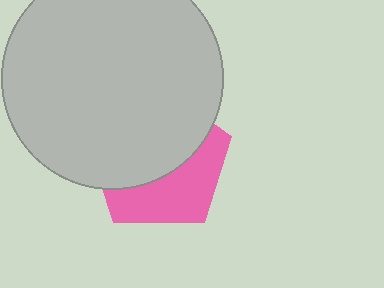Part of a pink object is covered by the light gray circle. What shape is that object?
It is a pentagon.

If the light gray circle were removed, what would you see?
You would see the complete pink pentagon.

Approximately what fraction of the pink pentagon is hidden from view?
Roughly 58% of the pink pentagon is hidden behind the light gray circle.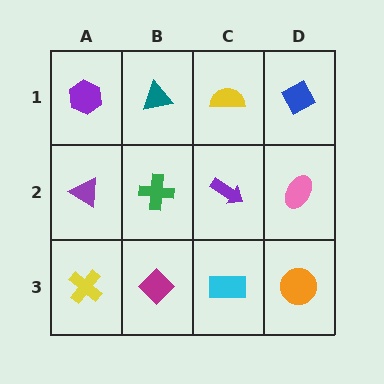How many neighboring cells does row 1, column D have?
2.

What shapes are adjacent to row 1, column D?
A pink ellipse (row 2, column D), a yellow semicircle (row 1, column C).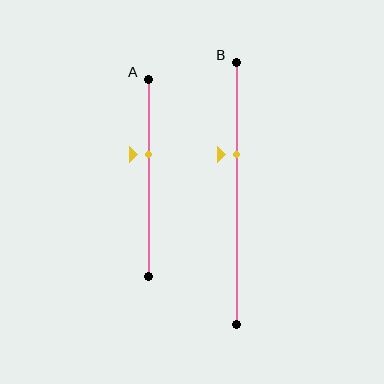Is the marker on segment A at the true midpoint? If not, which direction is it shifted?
No, the marker on segment A is shifted upward by about 12% of the segment length.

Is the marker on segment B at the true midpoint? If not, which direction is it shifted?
No, the marker on segment B is shifted upward by about 15% of the segment length.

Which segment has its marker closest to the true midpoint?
Segment A has its marker closest to the true midpoint.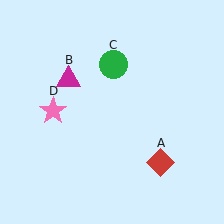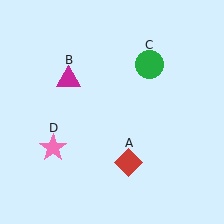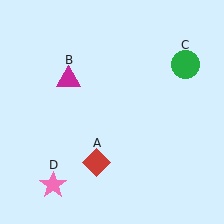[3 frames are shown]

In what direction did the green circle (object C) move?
The green circle (object C) moved right.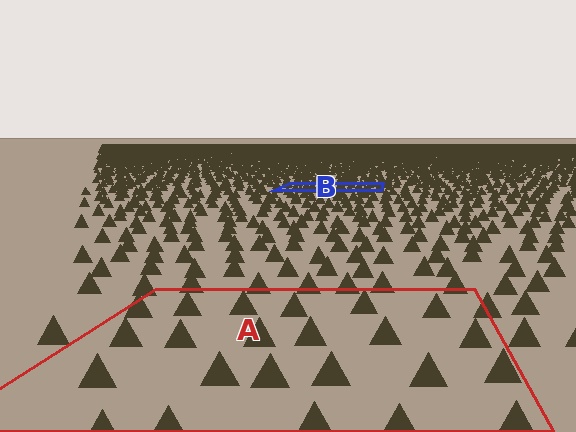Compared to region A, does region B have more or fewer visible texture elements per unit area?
Region B has more texture elements per unit area — they are packed more densely because it is farther away.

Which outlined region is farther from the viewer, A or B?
Region B is farther from the viewer — the texture elements inside it appear smaller and more densely packed.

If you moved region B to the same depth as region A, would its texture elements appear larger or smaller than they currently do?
They would appear larger. At a closer depth, the same texture elements are projected at a bigger on-screen size.